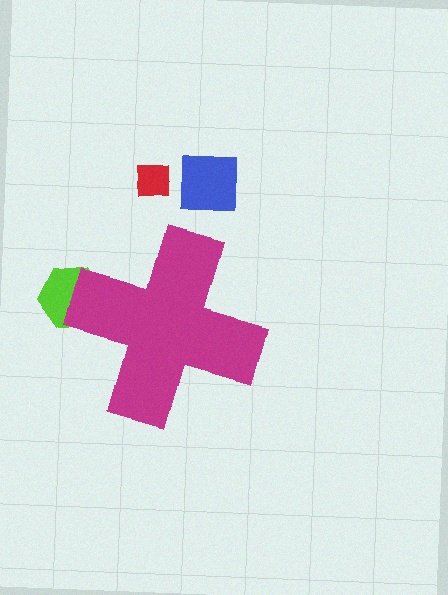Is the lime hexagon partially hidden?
Yes, the lime hexagon is partially hidden behind the magenta cross.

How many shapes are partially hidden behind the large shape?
1 shape is partially hidden.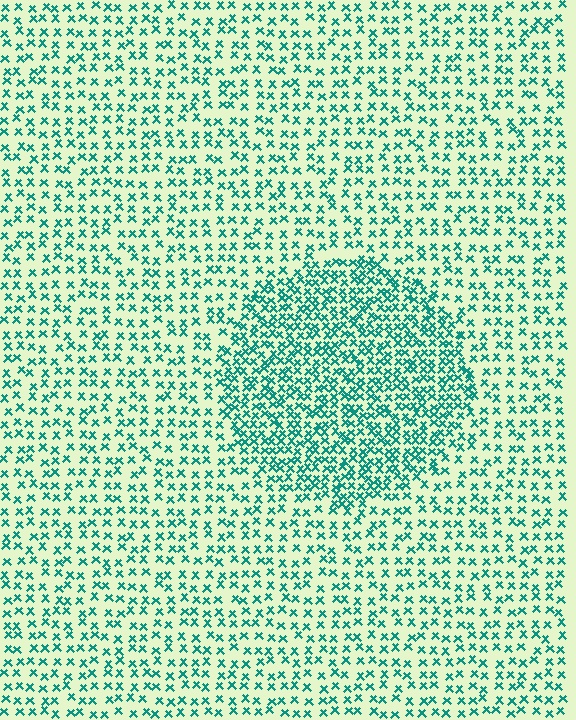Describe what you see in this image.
The image contains small teal elements arranged at two different densities. A circle-shaped region is visible where the elements are more densely packed than the surrounding area.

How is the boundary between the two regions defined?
The boundary is defined by a change in element density (approximately 2.0x ratio). All elements are the same color, size, and shape.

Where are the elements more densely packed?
The elements are more densely packed inside the circle boundary.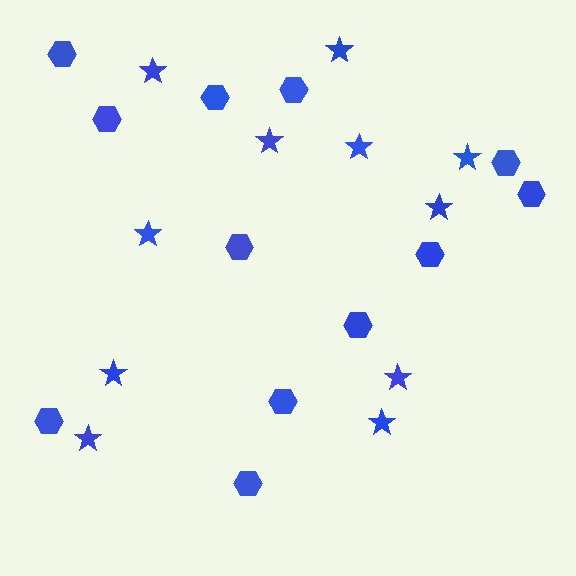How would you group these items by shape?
There are 2 groups: one group of stars (11) and one group of hexagons (12).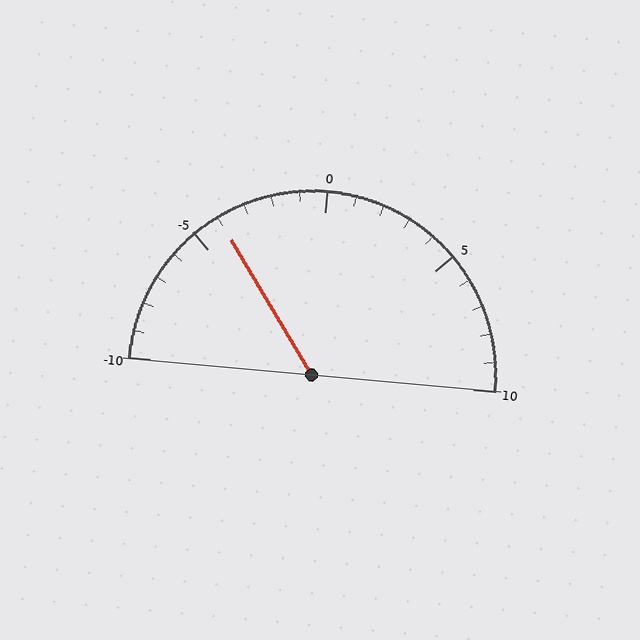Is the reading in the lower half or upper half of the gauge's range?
The reading is in the lower half of the range (-10 to 10).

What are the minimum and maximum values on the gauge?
The gauge ranges from -10 to 10.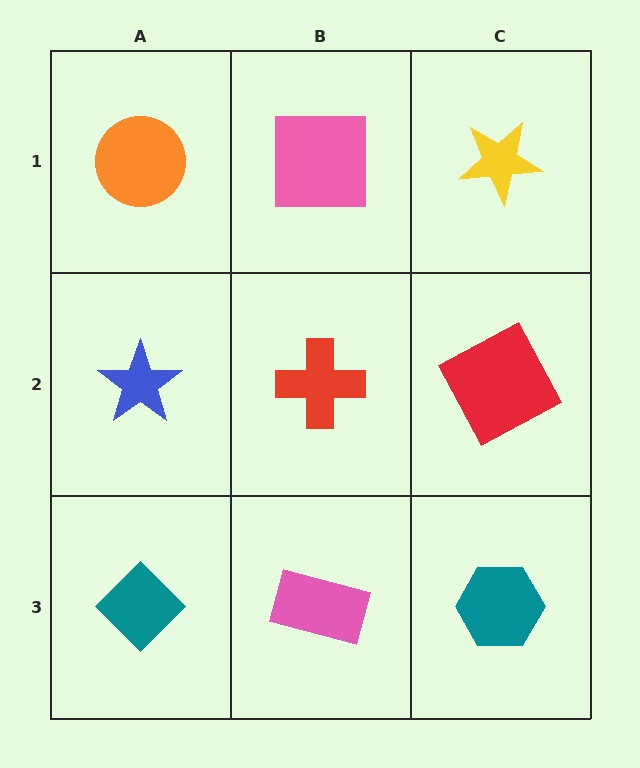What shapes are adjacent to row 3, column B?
A red cross (row 2, column B), a teal diamond (row 3, column A), a teal hexagon (row 3, column C).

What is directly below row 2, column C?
A teal hexagon.